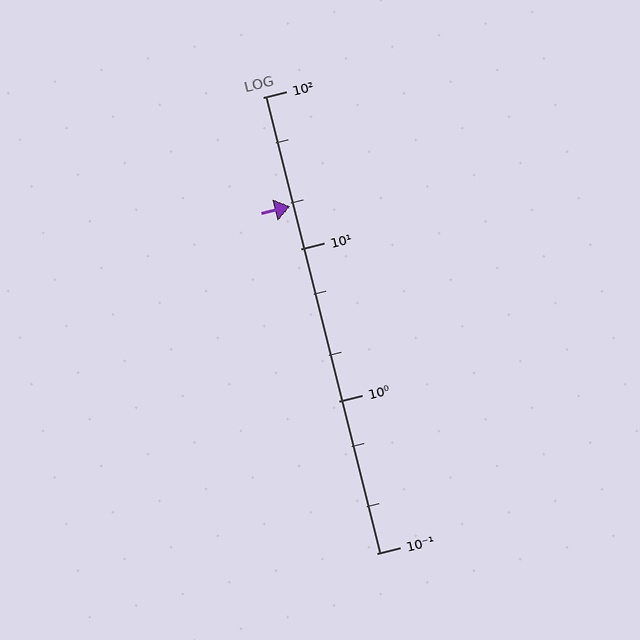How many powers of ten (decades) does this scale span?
The scale spans 3 decades, from 0.1 to 100.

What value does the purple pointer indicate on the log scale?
The pointer indicates approximately 19.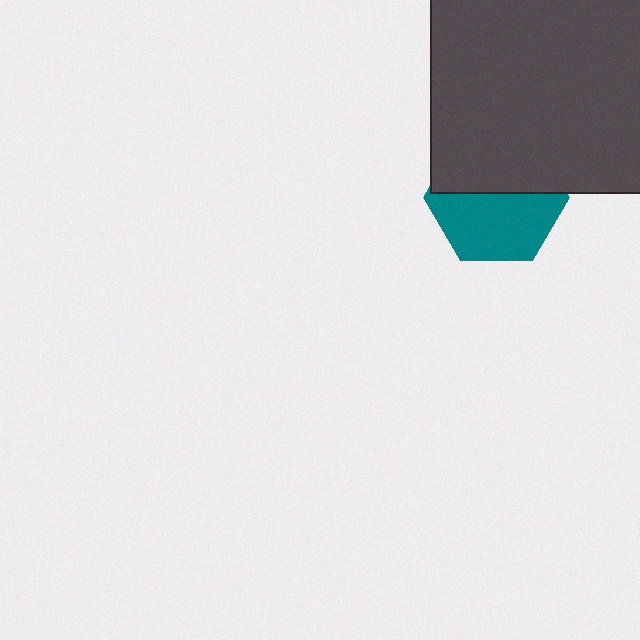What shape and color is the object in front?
The object in front is a dark gray square.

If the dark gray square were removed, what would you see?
You would see the complete teal hexagon.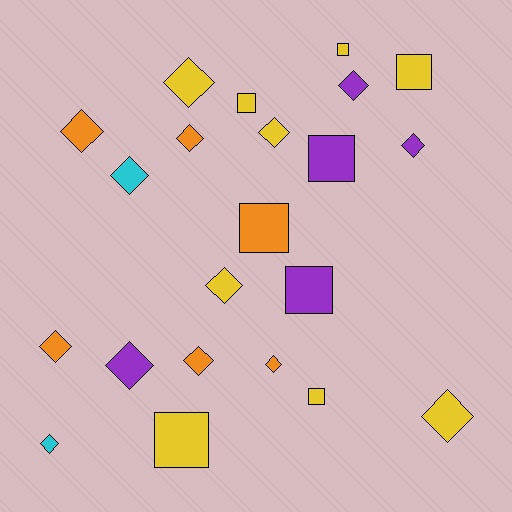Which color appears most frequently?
Yellow, with 9 objects.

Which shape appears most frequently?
Diamond, with 14 objects.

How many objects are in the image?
There are 22 objects.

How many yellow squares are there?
There are 5 yellow squares.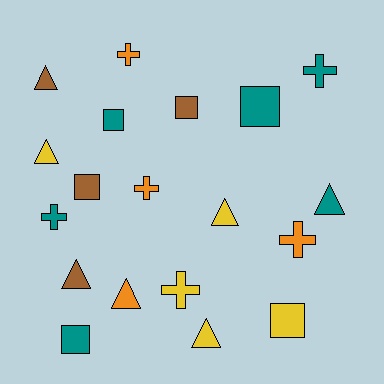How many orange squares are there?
There are no orange squares.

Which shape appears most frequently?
Triangle, with 7 objects.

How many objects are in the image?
There are 19 objects.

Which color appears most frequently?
Teal, with 6 objects.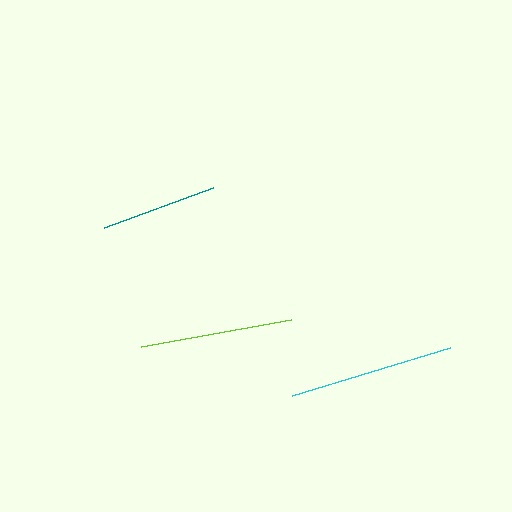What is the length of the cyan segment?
The cyan segment is approximately 166 pixels long.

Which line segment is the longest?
The cyan line is the longest at approximately 166 pixels.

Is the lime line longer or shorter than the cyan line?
The cyan line is longer than the lime line.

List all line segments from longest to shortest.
From longest to shortest: cyan, lime, teal.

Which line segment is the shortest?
The teal line is the shortest at approximately 117 pixels.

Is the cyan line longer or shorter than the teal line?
The cyan line is longer than the teal line.